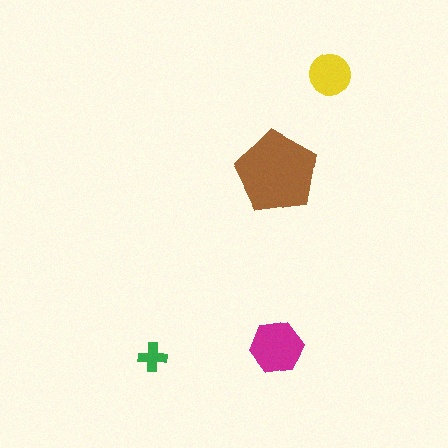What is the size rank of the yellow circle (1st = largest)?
3rd.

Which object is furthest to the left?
The green cross is leftmost.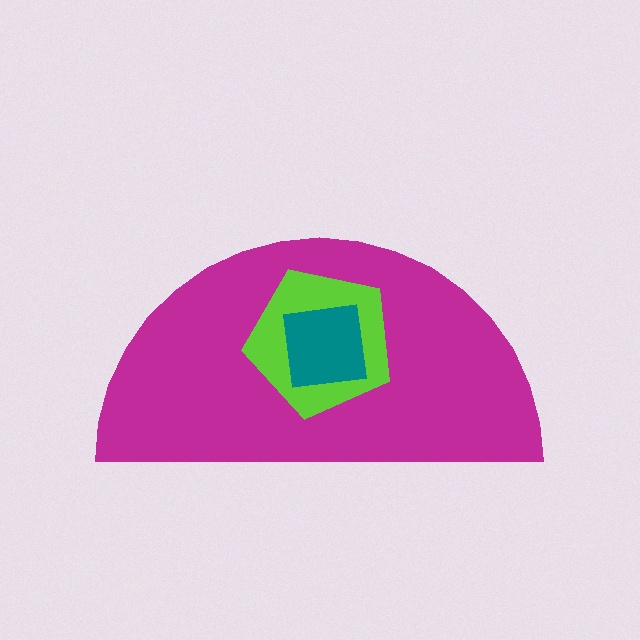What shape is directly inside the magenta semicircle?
The lime pentagon.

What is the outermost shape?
The magenta semicircle.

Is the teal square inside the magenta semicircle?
Yes.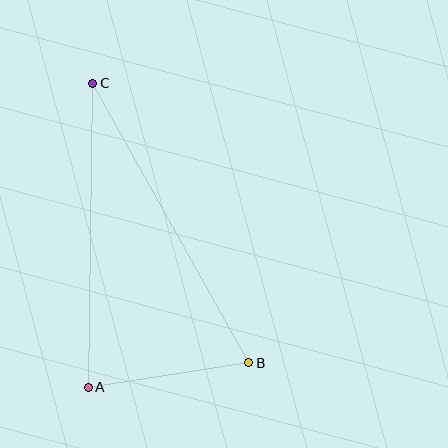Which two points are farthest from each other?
Points B and C are farthest from each other.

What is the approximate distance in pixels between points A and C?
The distance between A and C is approximately 304 pixels.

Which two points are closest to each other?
Points A and B are closest to each other.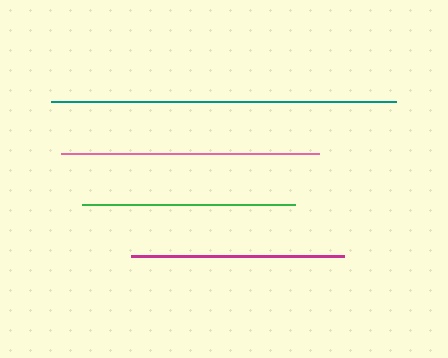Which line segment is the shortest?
The green line is the shortest at approximately 213 pixels.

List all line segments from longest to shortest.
From longest to shortest: teal, pink, magenta, green.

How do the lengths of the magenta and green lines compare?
The magenta and green lines are approximately the same length.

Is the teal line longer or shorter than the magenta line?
The teal line is longer than the magenta line.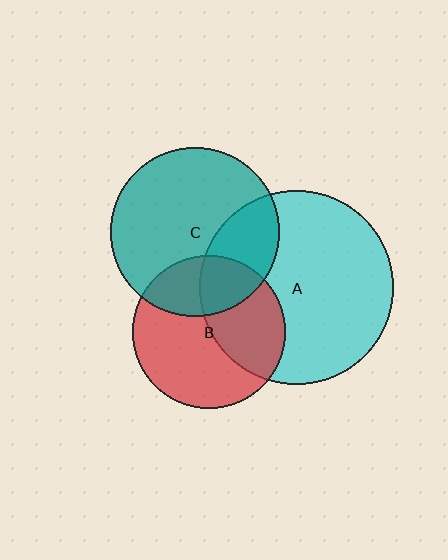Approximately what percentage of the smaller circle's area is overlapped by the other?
Approximately 30%.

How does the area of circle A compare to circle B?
Approximately 1.6 times.